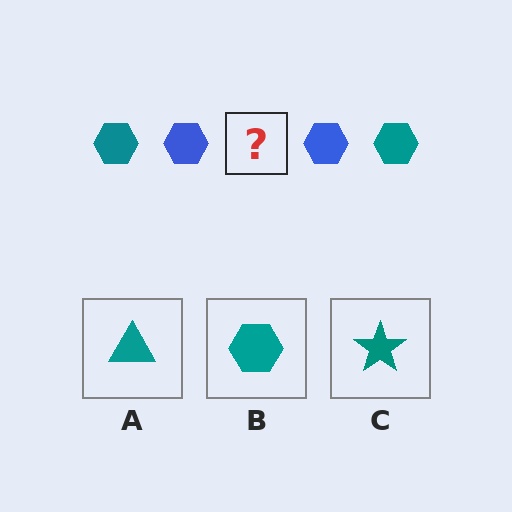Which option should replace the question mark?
Option B.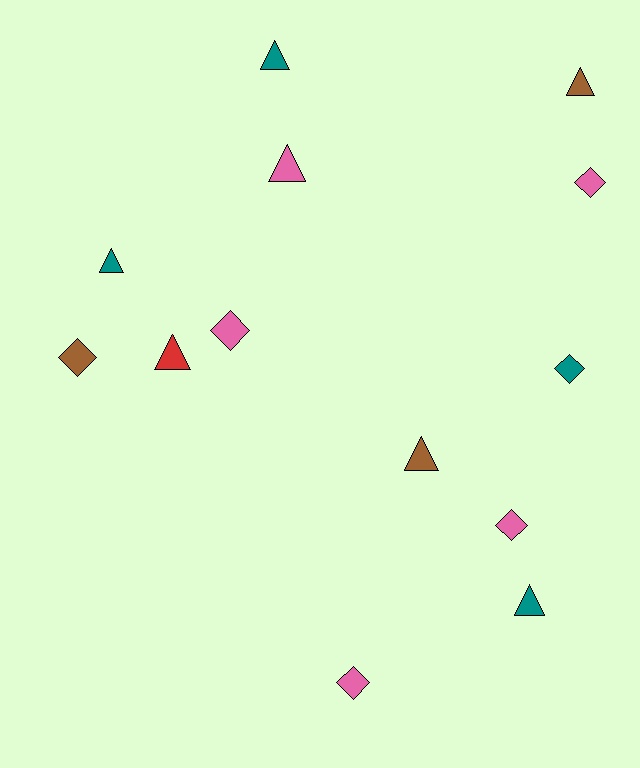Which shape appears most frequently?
Triangle, with 7 objects.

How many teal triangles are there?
There are 3 teal triangles.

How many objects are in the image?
There are 13 objects.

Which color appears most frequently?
Pink, with 5 objects.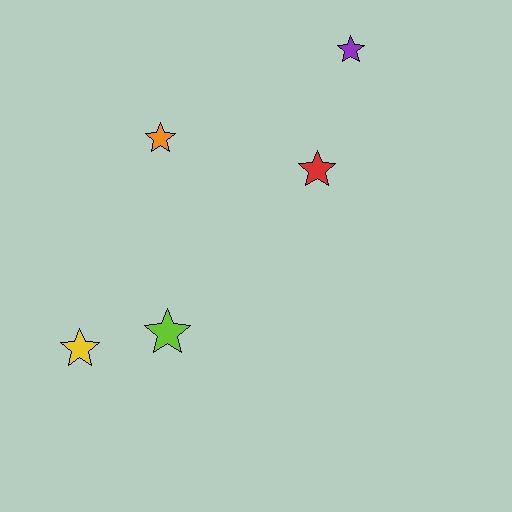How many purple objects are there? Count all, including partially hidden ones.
There is 1 purple object.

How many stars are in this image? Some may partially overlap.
There are 5 stars.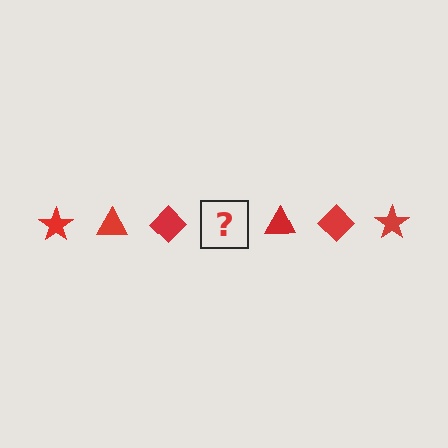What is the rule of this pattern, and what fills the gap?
The rule is that the pattern cycles through star, triangle, diamond shapes in red. The gap should be filled with a red star.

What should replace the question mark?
The question mark should be replaced with a red star.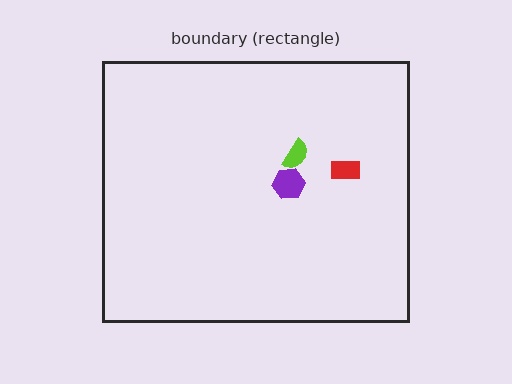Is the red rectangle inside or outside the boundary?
Inside.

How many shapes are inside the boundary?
3 inside, 0 outside.